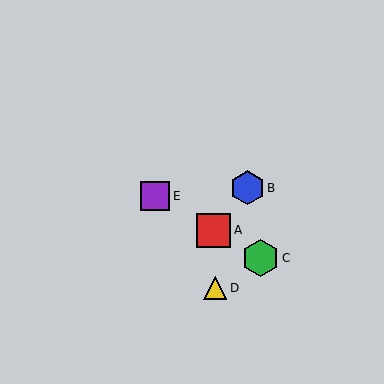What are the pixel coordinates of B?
Object B is at (247, 188).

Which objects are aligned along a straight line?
Objects A, C, E are aligned along a straight line.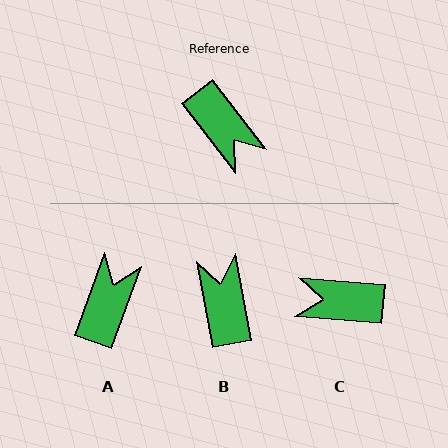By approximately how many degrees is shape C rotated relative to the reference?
Approximately 133 degrees clockwise.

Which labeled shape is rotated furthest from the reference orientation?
B, about 153 degrees away.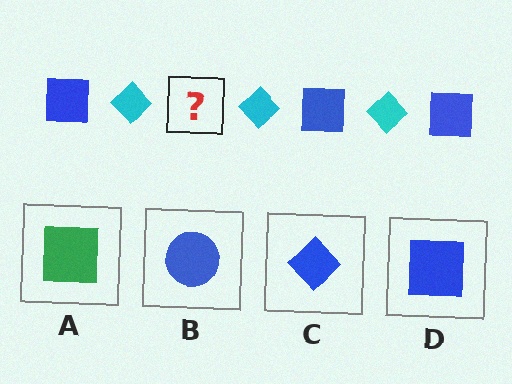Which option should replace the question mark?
Option D.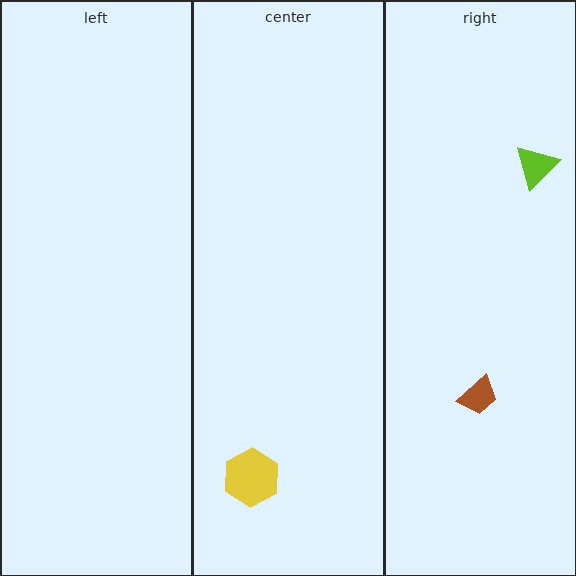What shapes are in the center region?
The yellow hexagon.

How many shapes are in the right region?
2.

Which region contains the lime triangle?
The right region.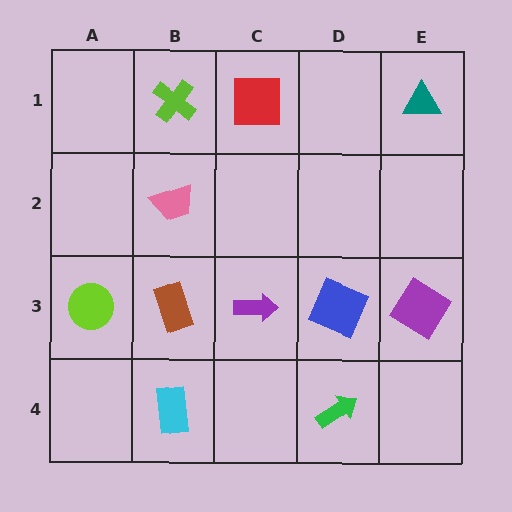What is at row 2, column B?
A pink trapezoid.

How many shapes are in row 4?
2 shapes.